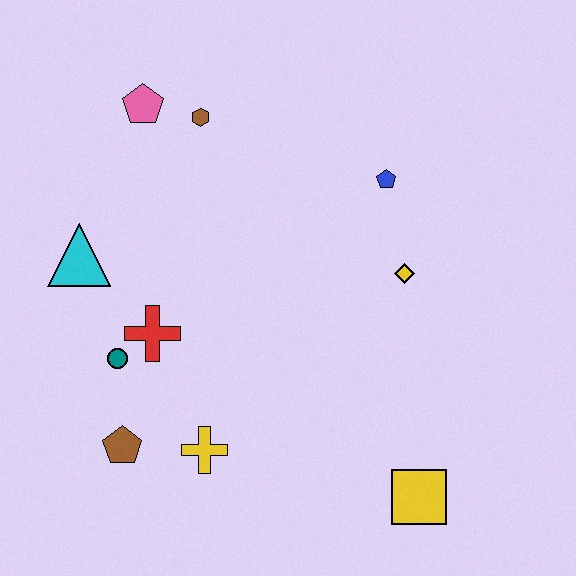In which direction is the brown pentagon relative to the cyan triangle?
The brown pentagon is below the cyan triangle.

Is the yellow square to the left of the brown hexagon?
No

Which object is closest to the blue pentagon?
The yellow diamond is closest to the blue pentagon.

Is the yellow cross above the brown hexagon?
No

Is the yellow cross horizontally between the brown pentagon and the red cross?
No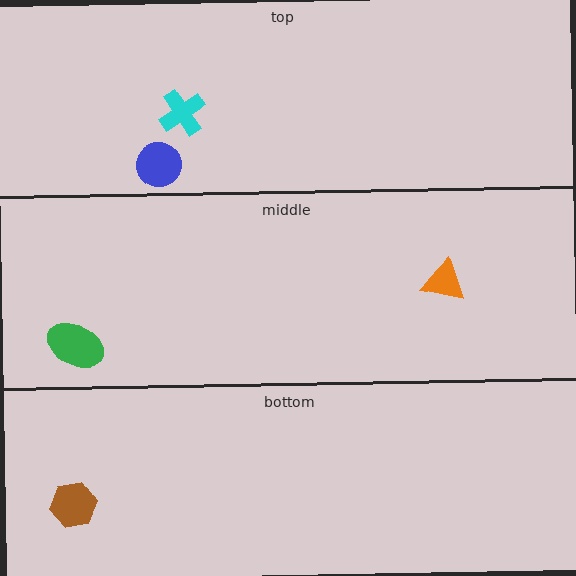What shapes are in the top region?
The blue circle, the cyan cross.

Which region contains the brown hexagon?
The bottom region.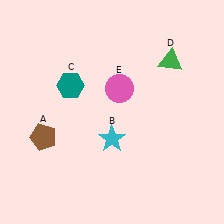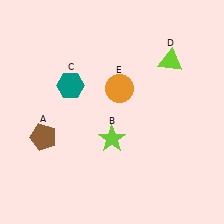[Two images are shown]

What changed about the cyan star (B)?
In Image 1, B is cyan. In Image 2, it changed to lime.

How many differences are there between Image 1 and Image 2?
There are 3 differences between the two images.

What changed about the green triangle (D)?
In Image 1, D is green. In Image 2, it changed to lime.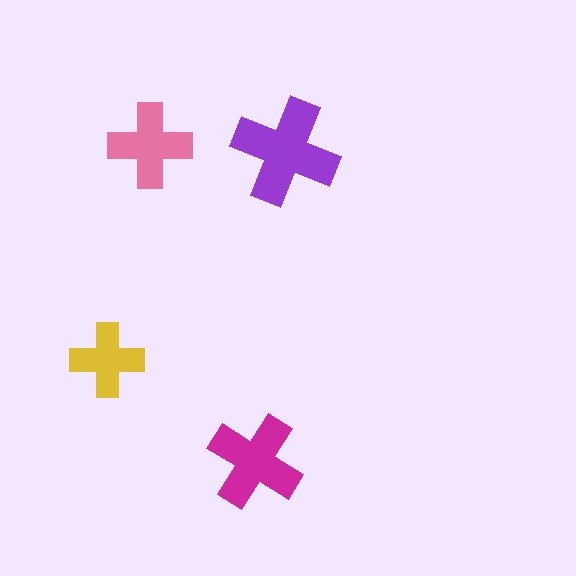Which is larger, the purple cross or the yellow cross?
The purple one.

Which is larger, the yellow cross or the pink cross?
The pink one.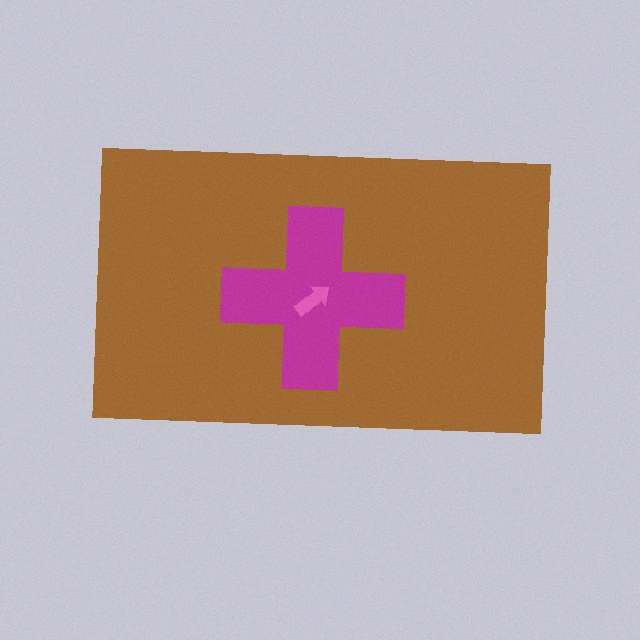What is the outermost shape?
The brown rectangle.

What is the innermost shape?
The pink arrow.